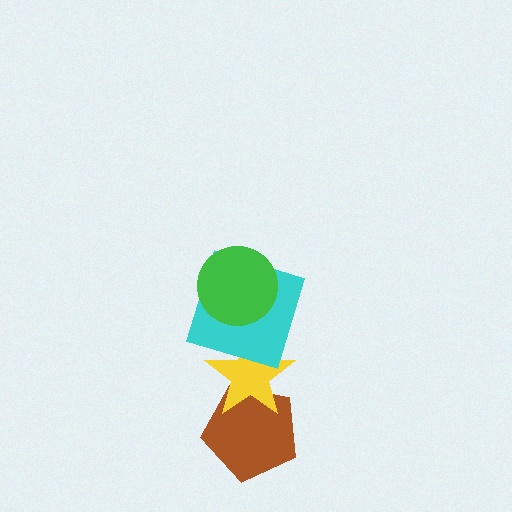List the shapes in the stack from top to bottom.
From top to bottom: the green circle, the cyan square, the yellow star, the brown pentagon.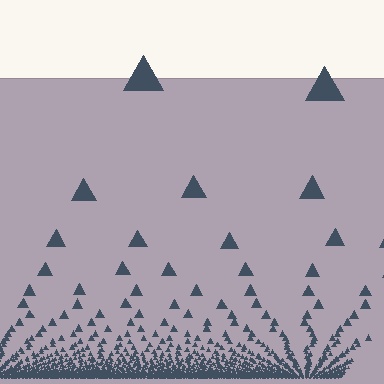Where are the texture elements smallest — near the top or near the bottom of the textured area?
Near the bottom.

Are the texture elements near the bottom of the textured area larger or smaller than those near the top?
Smaller. The gradient is inverted — elements near the bottom are smaller and denser.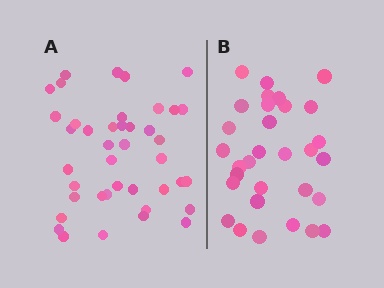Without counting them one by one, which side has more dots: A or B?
Region A (the left region) has more dots.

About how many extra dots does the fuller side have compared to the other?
Region A has roughly 10 or so more dots than region B.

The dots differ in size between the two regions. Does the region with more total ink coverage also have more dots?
No. Region B has more total ink coverage because its dots are larger, but region A actually contains more individual dots. Total area can be misleading — the number of items is what matters here.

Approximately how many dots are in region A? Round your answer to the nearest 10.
About 40 dots. (The exact count is 41, which rounds to 40.)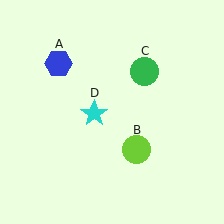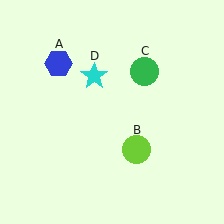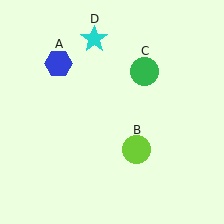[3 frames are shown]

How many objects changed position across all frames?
1 object changed position: cyan star (object D).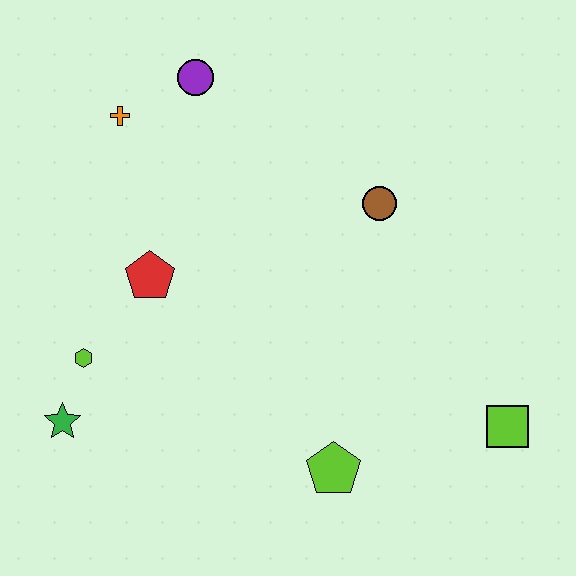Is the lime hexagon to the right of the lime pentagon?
No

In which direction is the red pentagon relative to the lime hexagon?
The red pentagon is above the lime hexagon.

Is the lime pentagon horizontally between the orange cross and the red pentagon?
No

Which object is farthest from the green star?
The lime square is farthest from the green star.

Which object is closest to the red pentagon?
The lime hexagon is closest to the red pentagon.